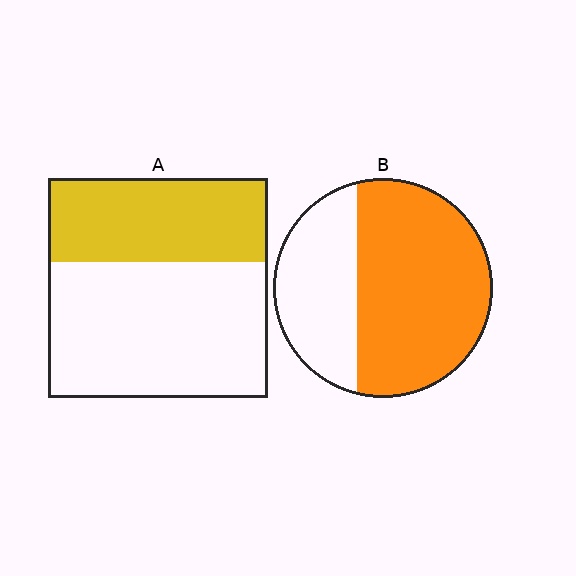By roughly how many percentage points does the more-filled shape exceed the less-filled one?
By roughly 25 percentage points (B over A).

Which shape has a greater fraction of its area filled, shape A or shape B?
Shape B.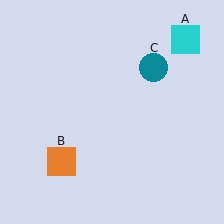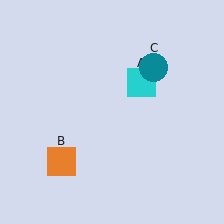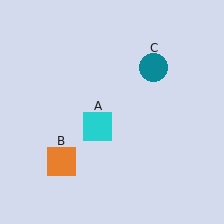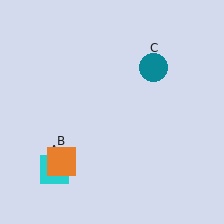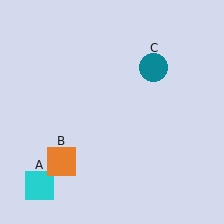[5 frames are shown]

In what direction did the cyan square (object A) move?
The cyan square (object A) moved down and to the left.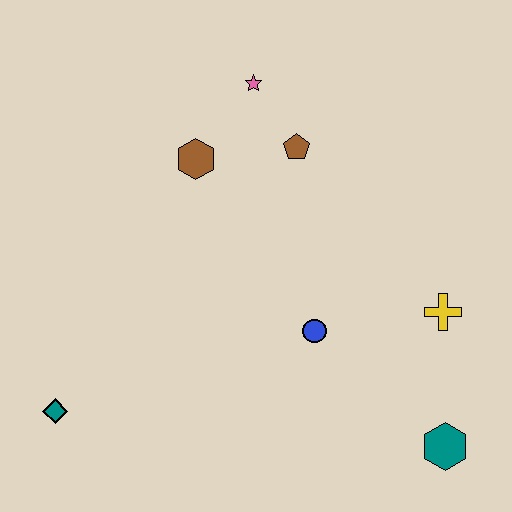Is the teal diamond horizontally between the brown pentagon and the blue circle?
No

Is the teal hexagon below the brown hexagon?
Yes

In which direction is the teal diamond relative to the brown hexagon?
The teal diamond is below the brown hexagon.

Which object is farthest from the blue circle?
The teal diamond is farthest from the blue circle.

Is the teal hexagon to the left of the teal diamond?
No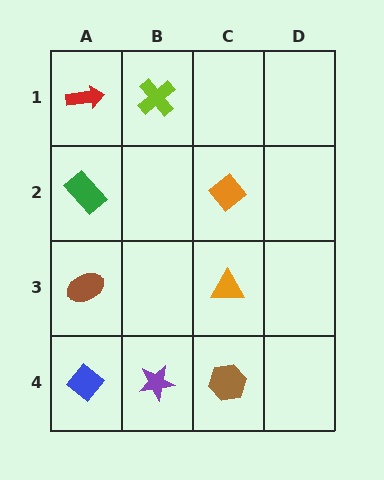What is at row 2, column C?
An orange diamond.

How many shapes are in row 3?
2 shapes.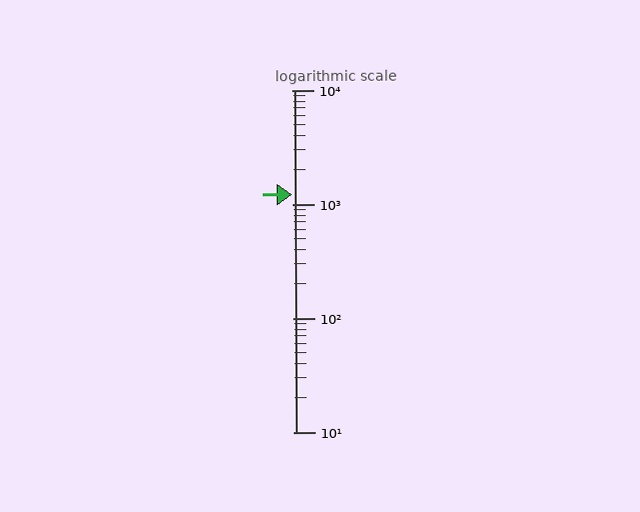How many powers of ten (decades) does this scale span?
The scale spans 3 decades, from 10 to 10000.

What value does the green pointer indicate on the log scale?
The pointer indicates approximately 1200.